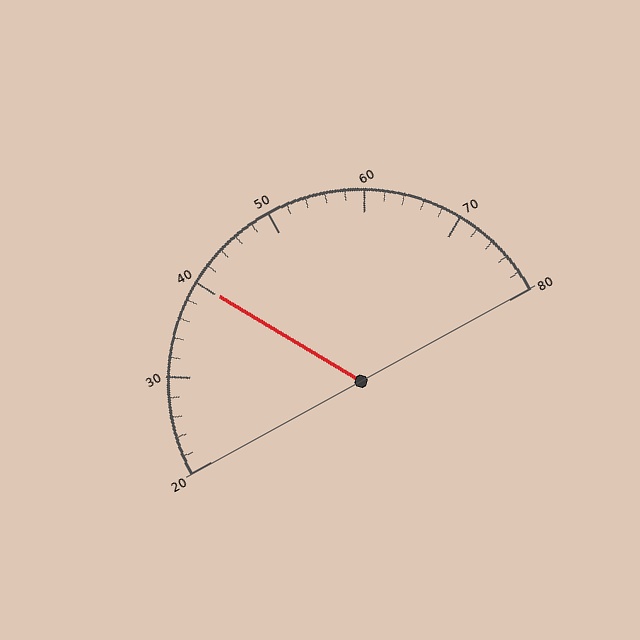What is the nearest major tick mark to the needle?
The nearest major tick mark is 40.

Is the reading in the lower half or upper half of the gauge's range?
The reading is in the lower half of the range (20 to 80).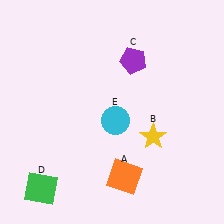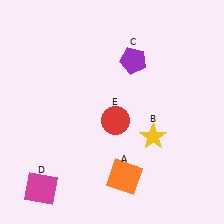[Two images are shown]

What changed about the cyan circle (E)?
In Image 1, E is cyan. In Image 2, it changed to red.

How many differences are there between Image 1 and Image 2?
There are 2 differences between the two images.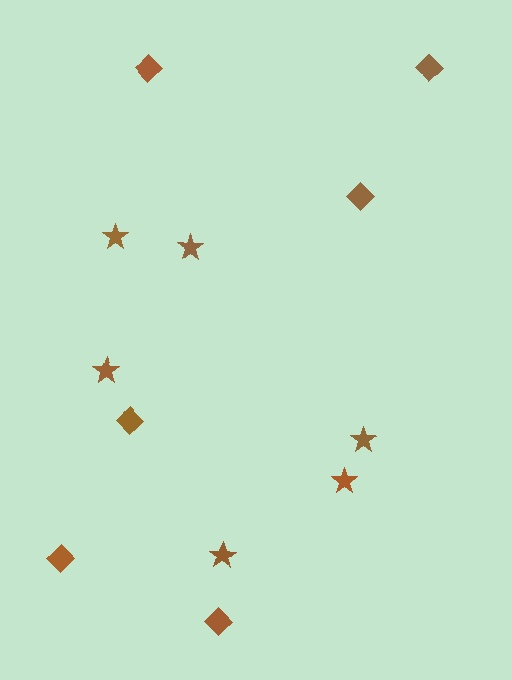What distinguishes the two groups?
There are 2 groups: one group of diamonds (6) and one group of stars (6).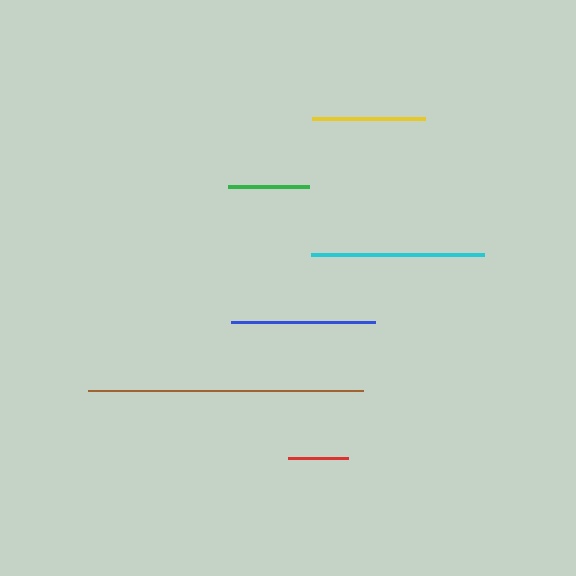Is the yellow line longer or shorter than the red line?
The yellow line is longer than the red line.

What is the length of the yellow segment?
The yellow segment is approximately 113 pixels long.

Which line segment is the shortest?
The red line is the shortest at approximately 61 pixels.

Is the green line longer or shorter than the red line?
The green line is longer than the red line.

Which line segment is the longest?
The brown line is the longest at approximately 274 pixels.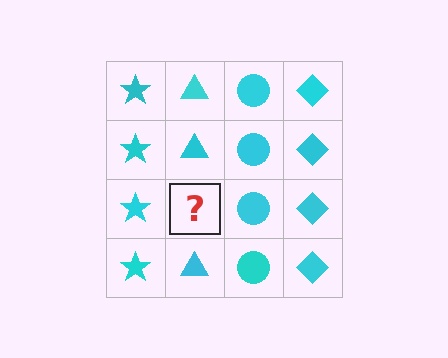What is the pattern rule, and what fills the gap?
The rule is that each column has a consistent shape. The gap should be filled with a cyan triangle.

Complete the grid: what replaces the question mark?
The question mark should be replaced with a cyan triangle.